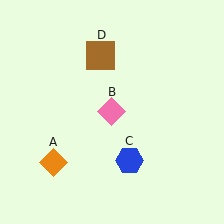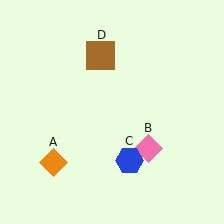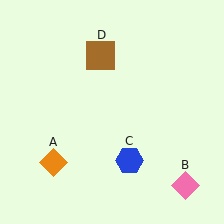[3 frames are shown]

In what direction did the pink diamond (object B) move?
The pink diamond (object B) moved down and to the right.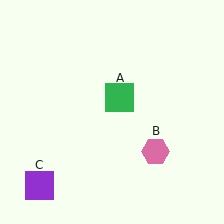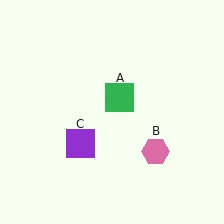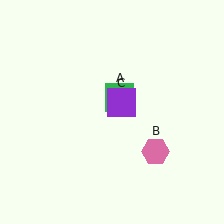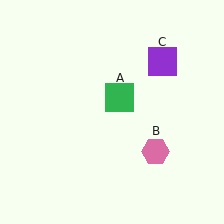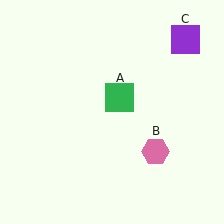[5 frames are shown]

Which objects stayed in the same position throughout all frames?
Green square (object A) and pink hexagon (object B) remained stationary.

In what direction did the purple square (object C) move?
The purple square (object C) moved up and to the right.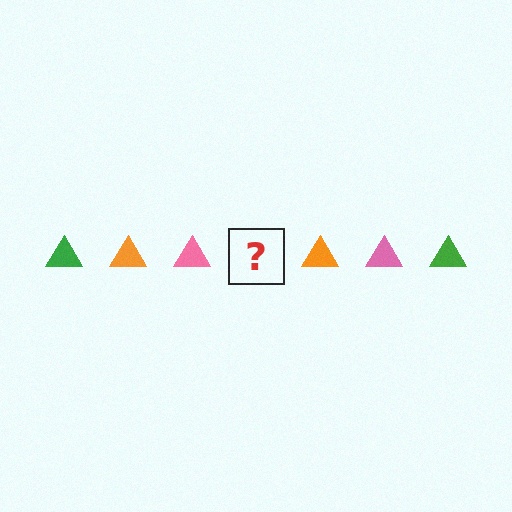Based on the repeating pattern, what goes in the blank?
The blank should be a green triangle.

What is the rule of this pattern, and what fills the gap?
The rule is that the pattern cycles through green, orange, pink triangles. The gap should be filled with a green triangle.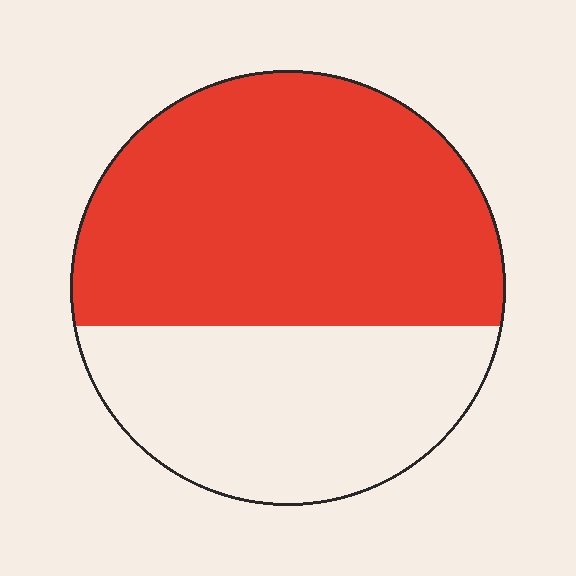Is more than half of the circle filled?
Yes.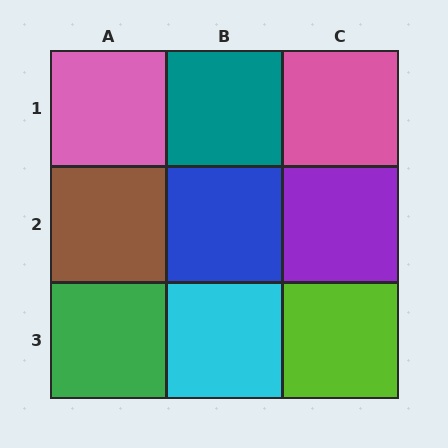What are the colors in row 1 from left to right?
Pink, teal, pink.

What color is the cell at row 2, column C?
Purple.